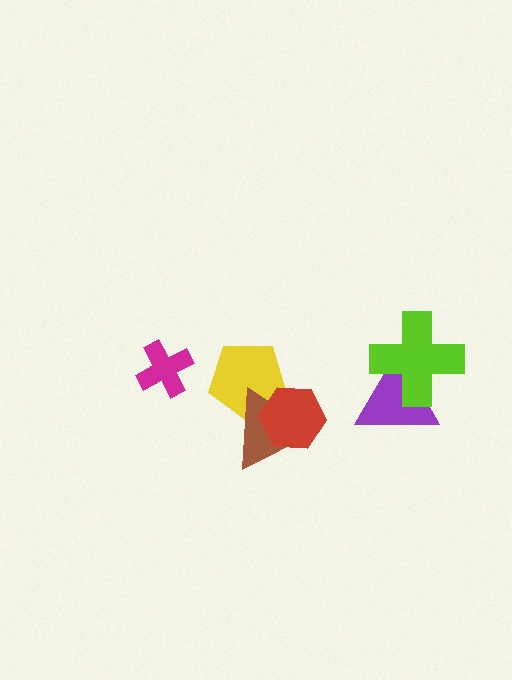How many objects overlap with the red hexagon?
2 objects overlap with the red hexagon.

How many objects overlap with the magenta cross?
0 objects overlap with the magenta cross.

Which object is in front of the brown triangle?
The red hexagon is in front of the brown triangle.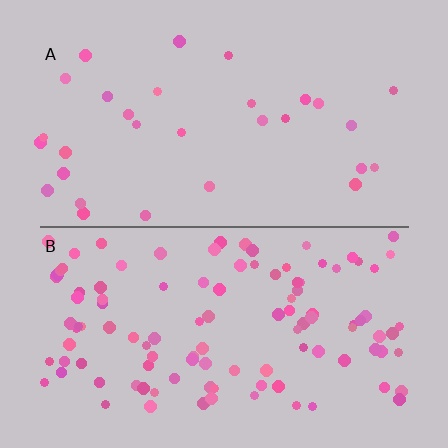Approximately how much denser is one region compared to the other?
Approximately 3.8× — region B over region A.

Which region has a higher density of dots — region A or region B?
B (the bottom).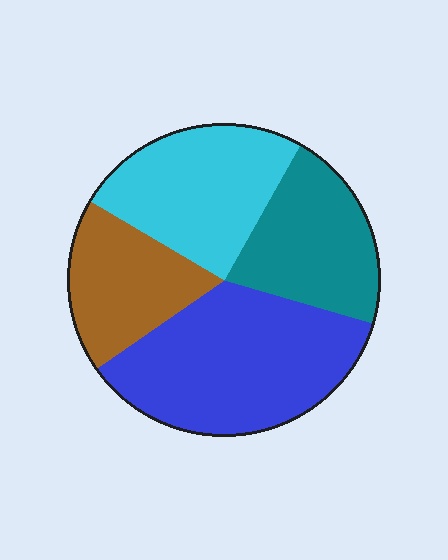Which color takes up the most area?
Blue, at roughly 35%.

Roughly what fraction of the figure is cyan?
Cyan takes up about one quarter (1/4) of the figure.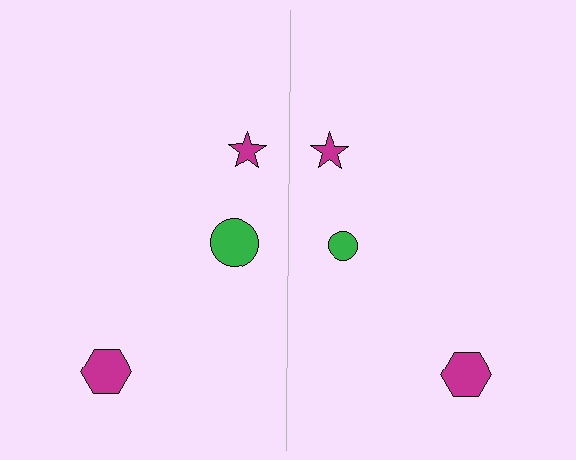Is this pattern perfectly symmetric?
No, the pattern is not perfectly symmetric. The green circle on the right side has a different size than its mirror counterpart.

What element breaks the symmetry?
The green circle on the right side has a different size than its mirror counterpart.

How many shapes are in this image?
There are 6 shapes in this image.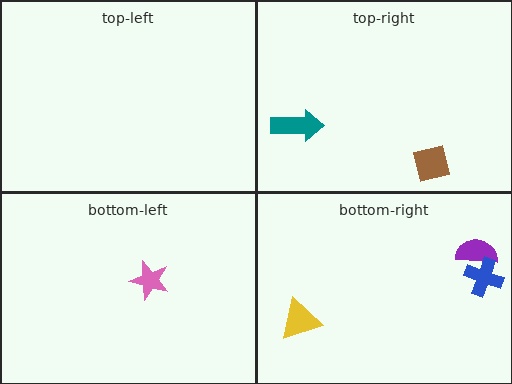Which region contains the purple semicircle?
The bottom-right region.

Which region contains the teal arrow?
The top-right region.